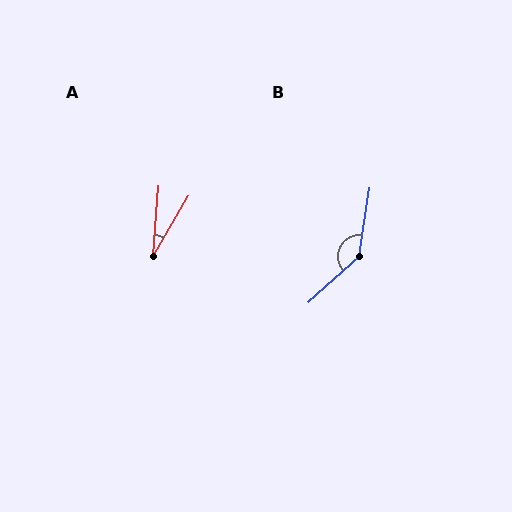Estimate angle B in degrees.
Approximately 140 degrees.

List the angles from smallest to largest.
A (26°), B (140°).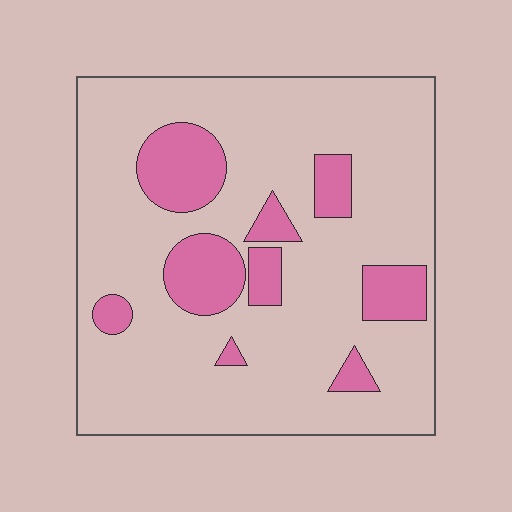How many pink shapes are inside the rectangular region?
9.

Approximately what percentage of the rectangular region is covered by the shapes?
Approximately 20%.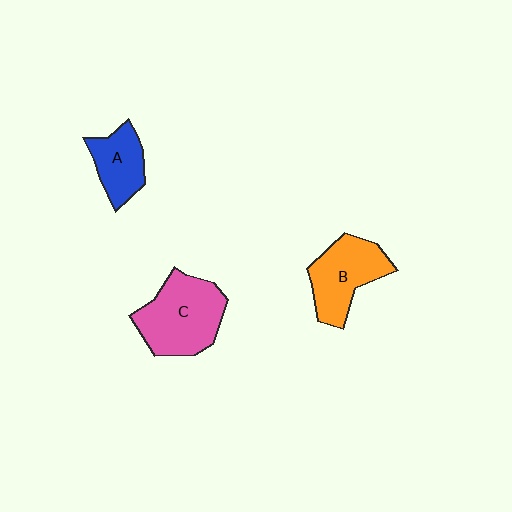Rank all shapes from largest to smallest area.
From largest to smallest: C (pink), B (orange), A (blue).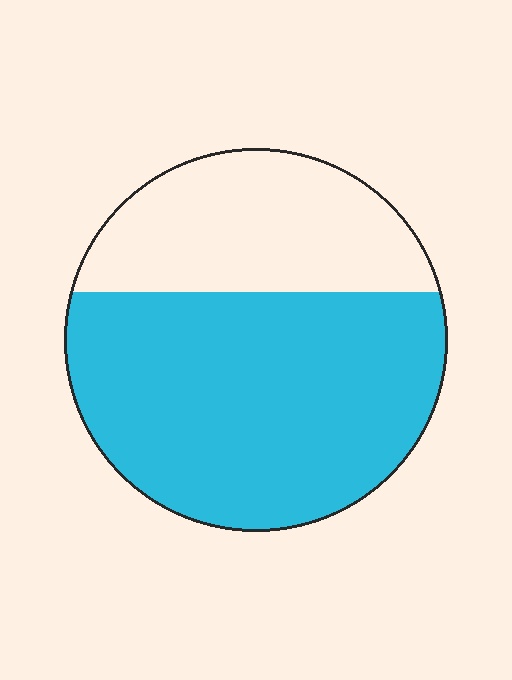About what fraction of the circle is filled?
About two thirds (2/3).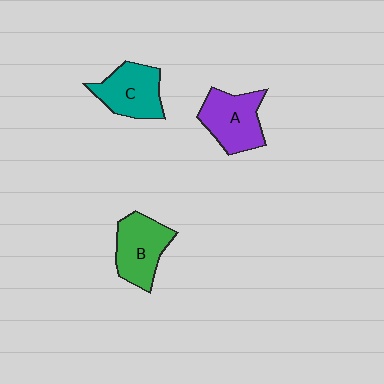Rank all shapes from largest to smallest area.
From largest to smallest: A (purple), B (green), C (teal).